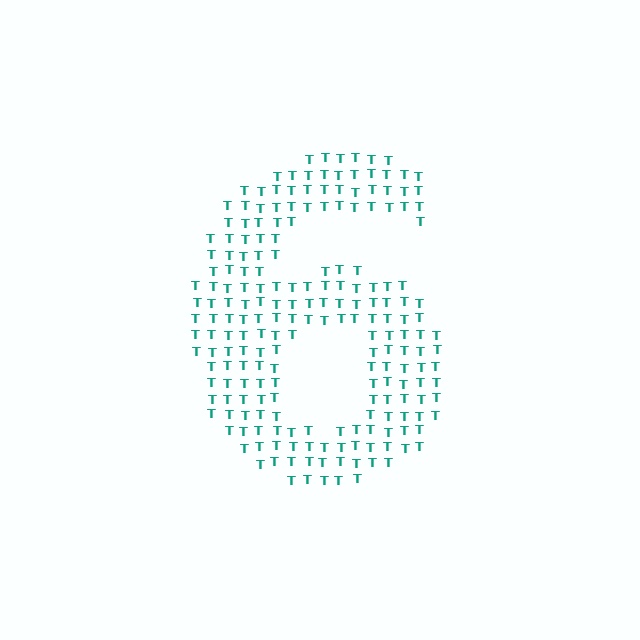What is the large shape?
The large shape is the digit 6.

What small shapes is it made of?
It is made of small letter T's.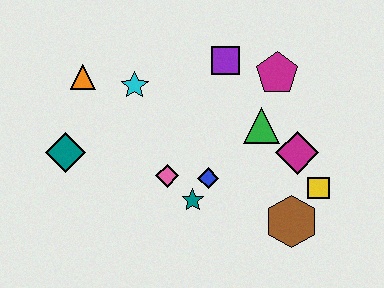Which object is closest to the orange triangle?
The cyan star is closest to the orange triangle.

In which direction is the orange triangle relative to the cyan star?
The orange triangle is to the left of the cyan star.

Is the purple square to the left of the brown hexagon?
Yes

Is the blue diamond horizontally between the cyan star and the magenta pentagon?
Yes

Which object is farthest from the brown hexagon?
The orange triangle is farthest from the brown hexagon.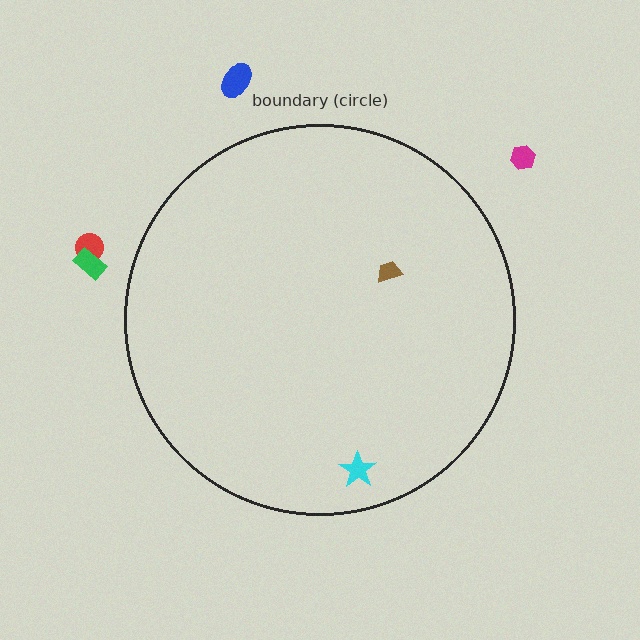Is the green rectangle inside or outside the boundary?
Outside.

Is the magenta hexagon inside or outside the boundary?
Outside.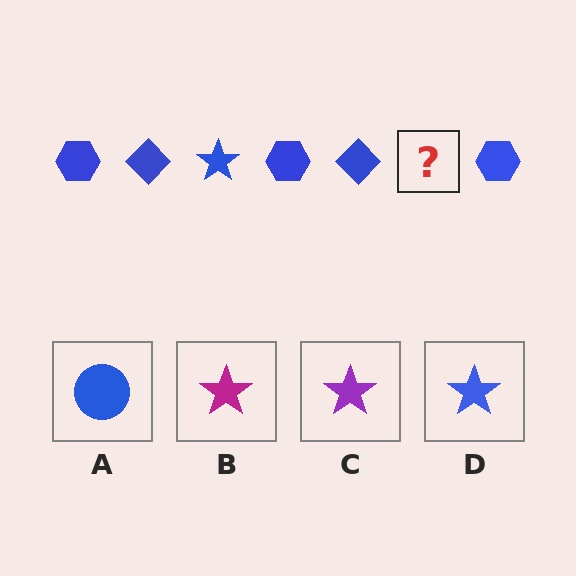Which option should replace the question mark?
Option D.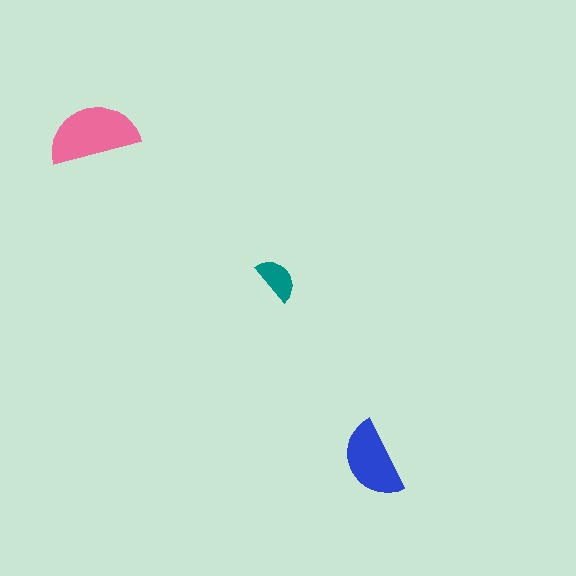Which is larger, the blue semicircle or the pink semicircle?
The pink one.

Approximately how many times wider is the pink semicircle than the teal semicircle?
About 2 times wider.